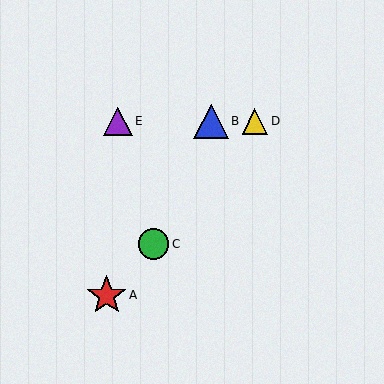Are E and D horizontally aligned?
Yes, both are at y≈121.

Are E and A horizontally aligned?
No, E is at y≈121 and A is at y≈295.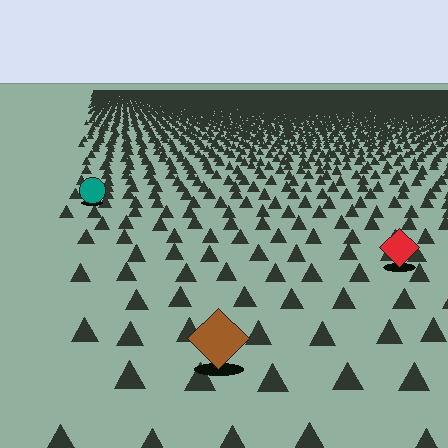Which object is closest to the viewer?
The brown diamond is closest. The texture marks near it are larger and more spread out.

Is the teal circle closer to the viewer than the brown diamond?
No. The brown diamond is closer — you can tell from the texture gradient: the ground texture is coarser near it.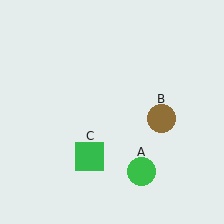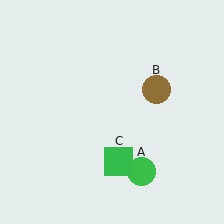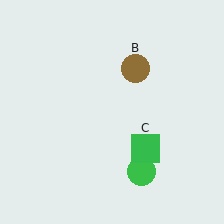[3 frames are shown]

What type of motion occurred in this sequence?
The brown circle (object B), green square (object C) rotated counterclockwise around the center of the scene.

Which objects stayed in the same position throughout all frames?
Green circle (object A) remained stationary.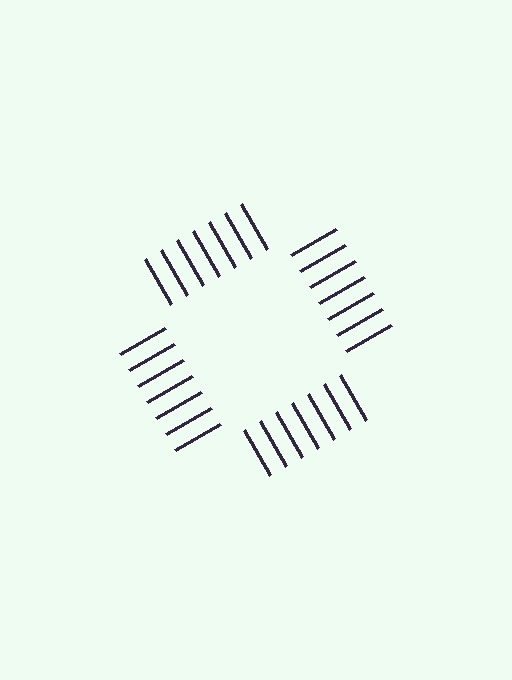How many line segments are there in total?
28 — 7 along each of the 4 edges.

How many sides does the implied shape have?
4 sides — the line-ends trace a square.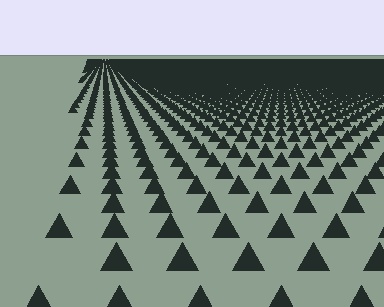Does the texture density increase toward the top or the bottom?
Density increases toward the top.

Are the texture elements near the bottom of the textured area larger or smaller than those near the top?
Larger. Near the bottom, elements are closer to the viewer and appear at a bigger on-screen size.